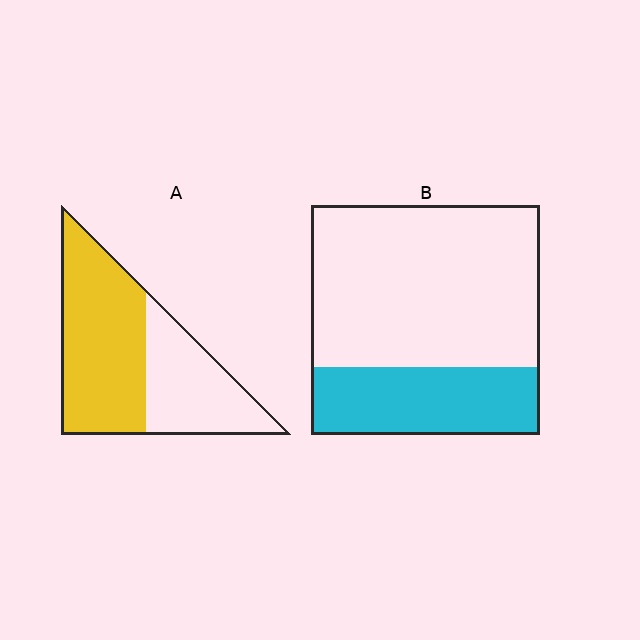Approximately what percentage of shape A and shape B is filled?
A is approximately 60% and B is approximately 30%.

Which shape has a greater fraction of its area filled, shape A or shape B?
Shape A.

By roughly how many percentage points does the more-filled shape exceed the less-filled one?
By roughly 30 percentage points (A over B).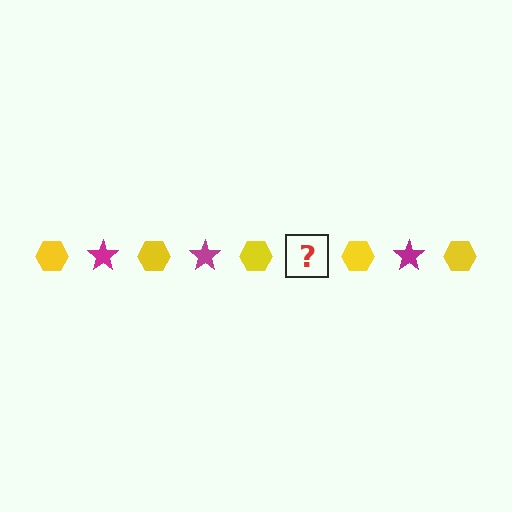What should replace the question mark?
The question mark should be replaced with a magenta star.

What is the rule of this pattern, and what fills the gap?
The rule is that the pattern alternates between yellow hexagon and magenta star. The gap should be filled with a magenta star.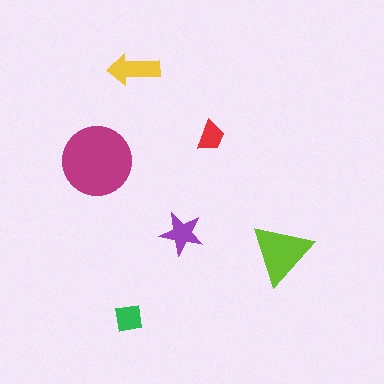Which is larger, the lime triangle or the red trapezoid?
The lime triangle.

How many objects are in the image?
There are 6 objects in the image.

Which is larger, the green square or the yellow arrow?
The yellow arrow.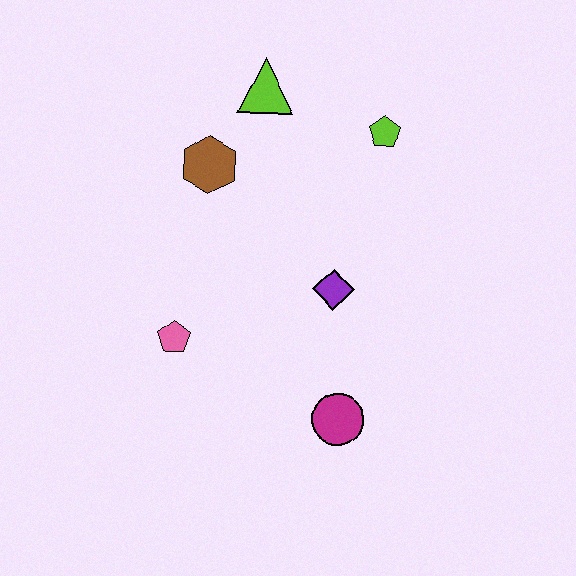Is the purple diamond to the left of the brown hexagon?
No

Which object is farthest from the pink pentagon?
The lime pentagon is farthest from the pink pentagon.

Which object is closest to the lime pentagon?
The lime triangle is closest to the lime pentagon.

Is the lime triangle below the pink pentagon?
No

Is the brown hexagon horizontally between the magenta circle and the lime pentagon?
No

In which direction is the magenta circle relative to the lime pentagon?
The magenta circle is below the lime pentagon.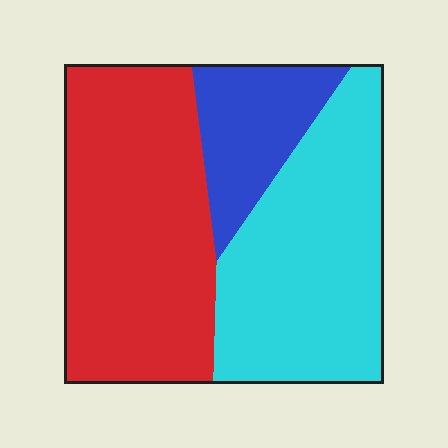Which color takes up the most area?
Red, at roughly 45%.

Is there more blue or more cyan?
Cyan.